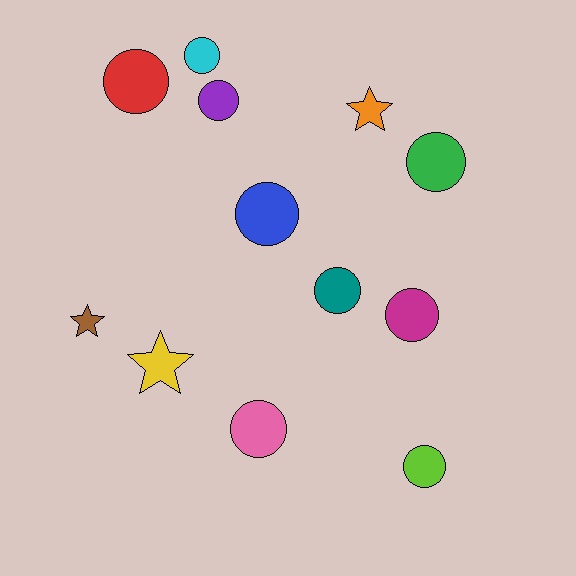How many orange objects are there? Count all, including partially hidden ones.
There is 1 orange object.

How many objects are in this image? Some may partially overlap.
There are 12 objects.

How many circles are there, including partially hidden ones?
There are 9 circles.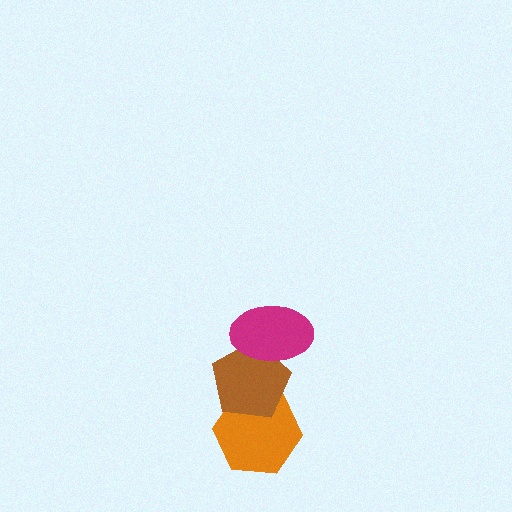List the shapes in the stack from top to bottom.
From top to bottom: the magenta ellipse, the brown pentagon, the orange hexagon.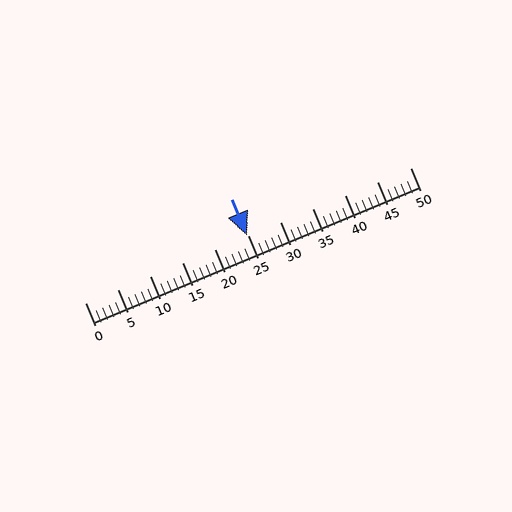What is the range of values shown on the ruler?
The ruler shows values from 0 to 50.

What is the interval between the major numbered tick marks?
The major tick marks are spaced 5 units apart.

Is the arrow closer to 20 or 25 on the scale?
The arrow is closer to 25.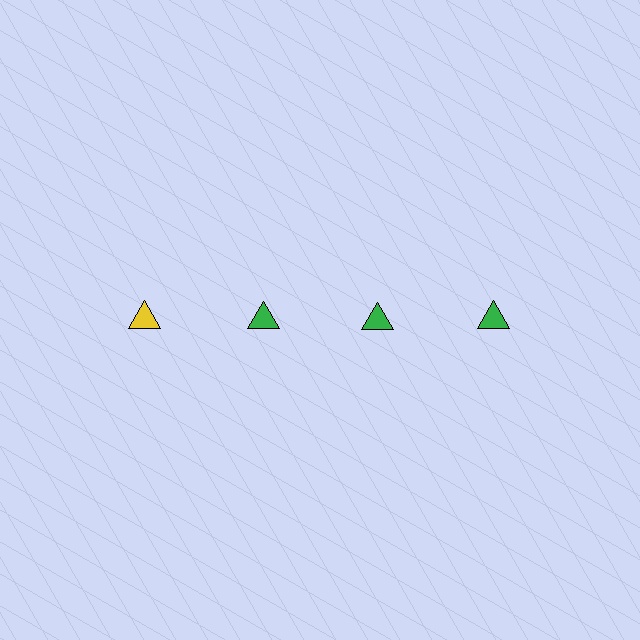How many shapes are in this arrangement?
There are 4 shapes arranged in a grid pattern.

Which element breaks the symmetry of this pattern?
The yellow triangle in the top row, leftmost column breaks the symmetry. All other shapes are green triangles.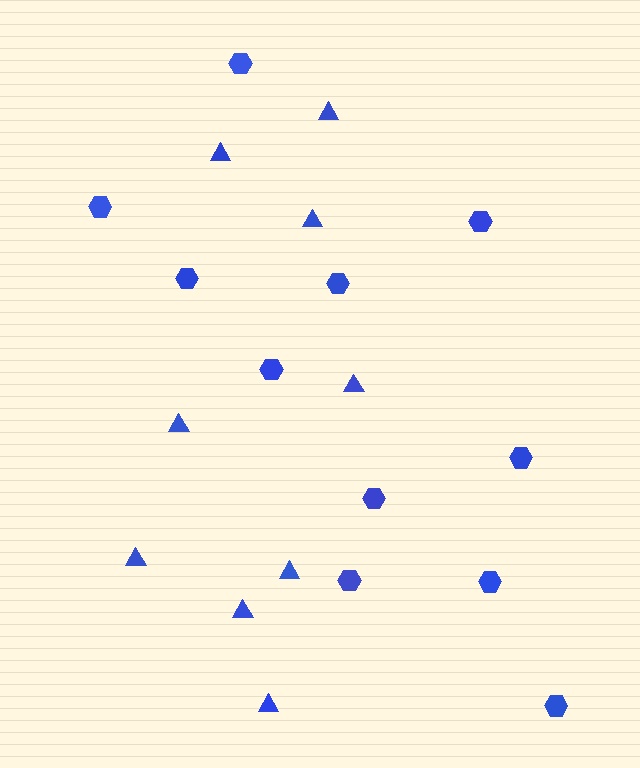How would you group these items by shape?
There are 2 groups: one group of triangles (9) and one group of hexagons (11).